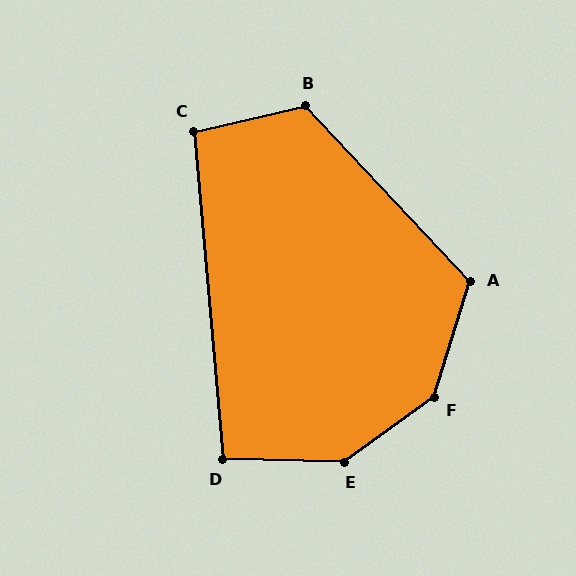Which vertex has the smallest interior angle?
D, at approximately 97 degrees.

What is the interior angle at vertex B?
Approximately 120 degrees (obtuse).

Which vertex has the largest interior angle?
F, at approximately 143 degrees.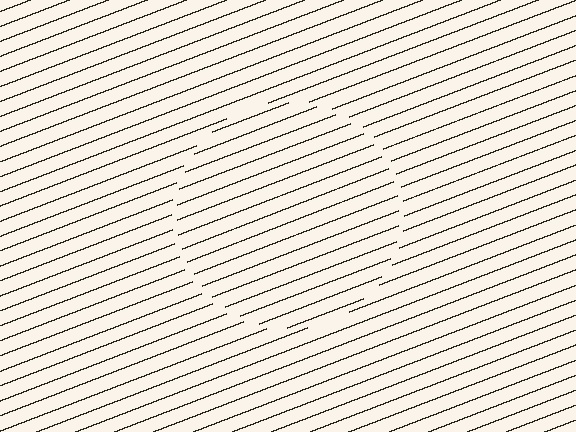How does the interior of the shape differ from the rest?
The interior of the shape contains the same grating, shifted by half a period — the contour is defined by the phase discontinuity where line-ends from the inner and outer gratings abut.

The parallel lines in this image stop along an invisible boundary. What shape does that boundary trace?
An illusory circle. The interior of the shape contains the same grating, shifted by half a period — the contour is defined by the phase discontinuity where line-ends from the inner and outer gratings abut.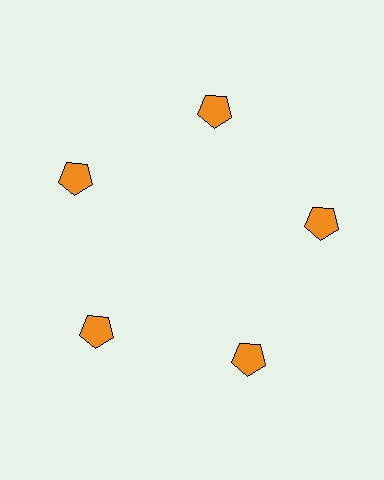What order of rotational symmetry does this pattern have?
This pattern has 5-fold rotational symmetry.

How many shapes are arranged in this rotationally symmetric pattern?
There are 5 shapes, arranged in 5 groups of 1.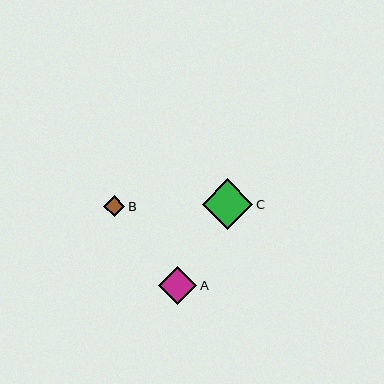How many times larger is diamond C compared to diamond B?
Diamond C is approximately 2.4 times the size of diamond B.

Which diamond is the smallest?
Diamond B is the smallest with a size of approximately 21 pixels.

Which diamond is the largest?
Diamond C is the largest with a size of approximately 50 pixels.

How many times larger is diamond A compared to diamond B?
Diamond A is approximately 1.8 times the size of diamond B.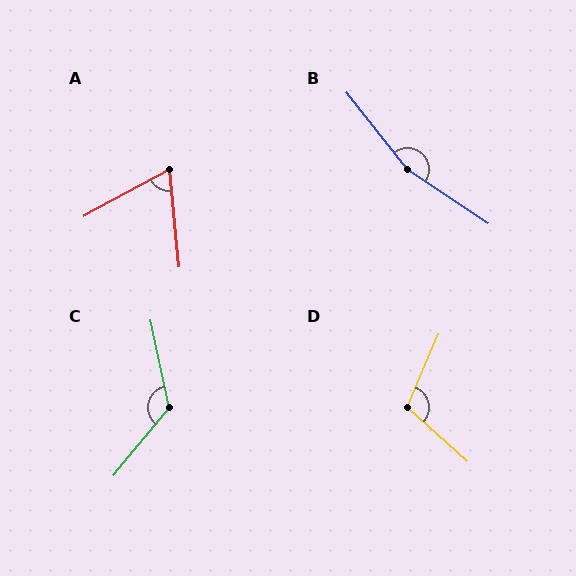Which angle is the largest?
B, at approximately 162 degrees.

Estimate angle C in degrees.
Approximately 128 degrees.